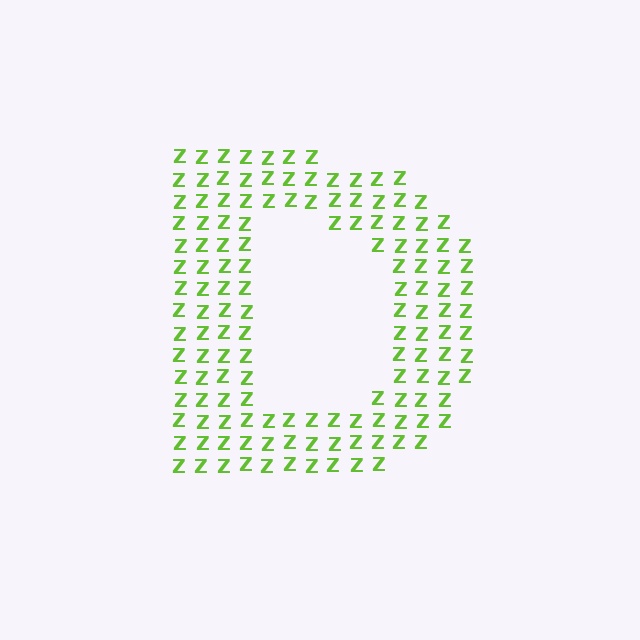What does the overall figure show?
The overall figure shows the letter D.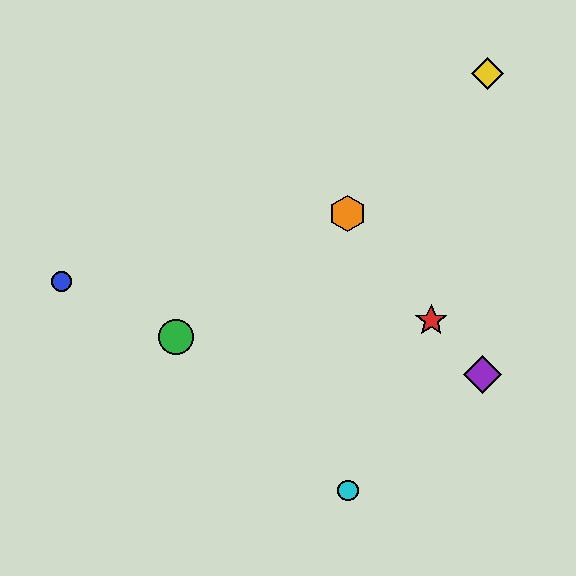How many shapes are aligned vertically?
2 shapes (the orange hexagon, the cyan circle) are aligned vertically.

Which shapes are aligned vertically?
The orange hexagon, the cyan circle are aligned vertically.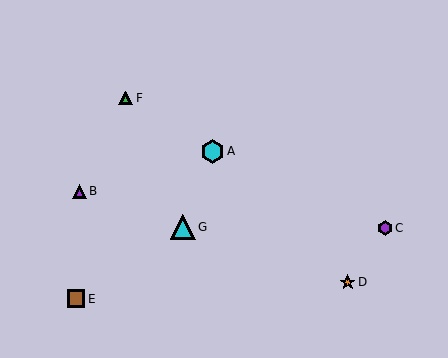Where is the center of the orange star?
The center of the orange star is at (348, 282).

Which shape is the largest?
The cyan triangle (labeled G) is the largest.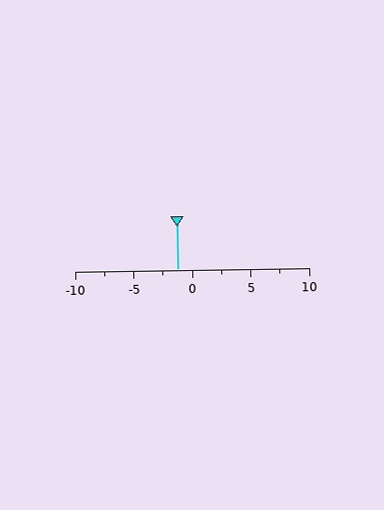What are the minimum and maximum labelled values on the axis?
The axis runs from -10 to 10.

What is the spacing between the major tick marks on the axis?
The major ticks are spaced 5 apart.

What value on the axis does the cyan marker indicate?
The marker indicates approximately -1.2.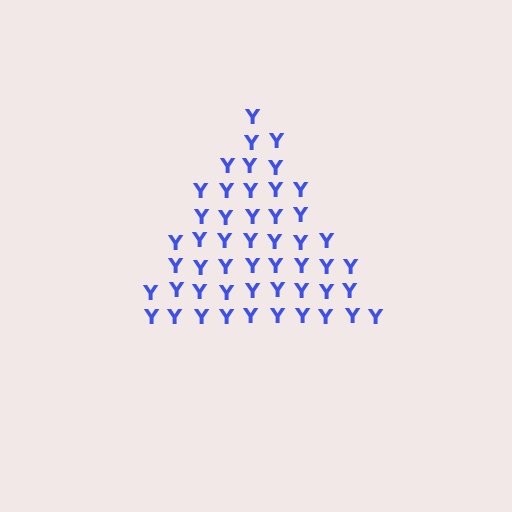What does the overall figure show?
The overall figure shows a triangle.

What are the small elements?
The small elements are letter Y's.